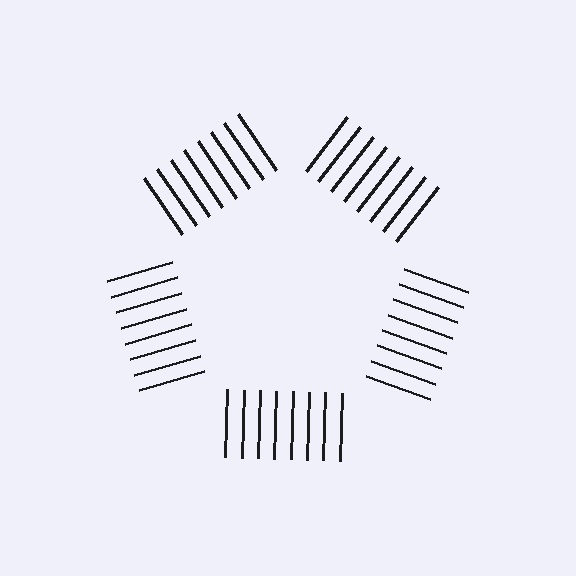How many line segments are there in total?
40 — 8 along each of the 5 edges.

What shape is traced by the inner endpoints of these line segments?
An illusory pentagon — the line segments terminate on its edges but no continuous stroke is drawn.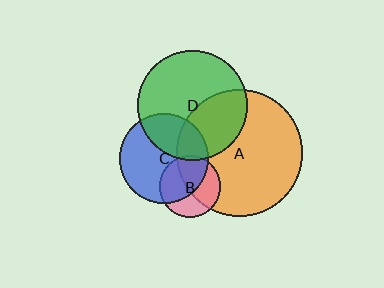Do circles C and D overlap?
Yes.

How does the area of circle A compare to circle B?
Approximately 4.3 times.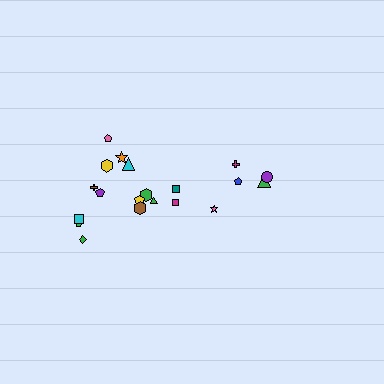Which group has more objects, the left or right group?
The left group.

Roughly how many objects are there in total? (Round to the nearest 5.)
Roughly 20 objects in total.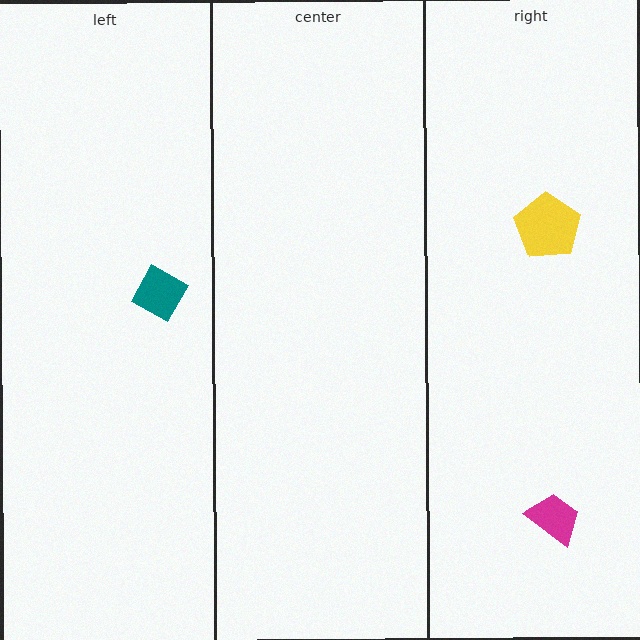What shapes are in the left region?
The teal diamond.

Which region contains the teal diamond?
The left region.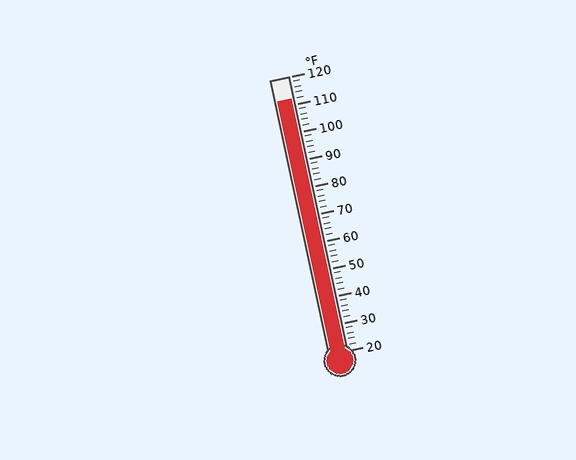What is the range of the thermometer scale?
The thermometer scale ranges from 20°F to 120°F.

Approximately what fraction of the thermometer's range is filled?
The thermometer is filled to approximately 90% of its range.